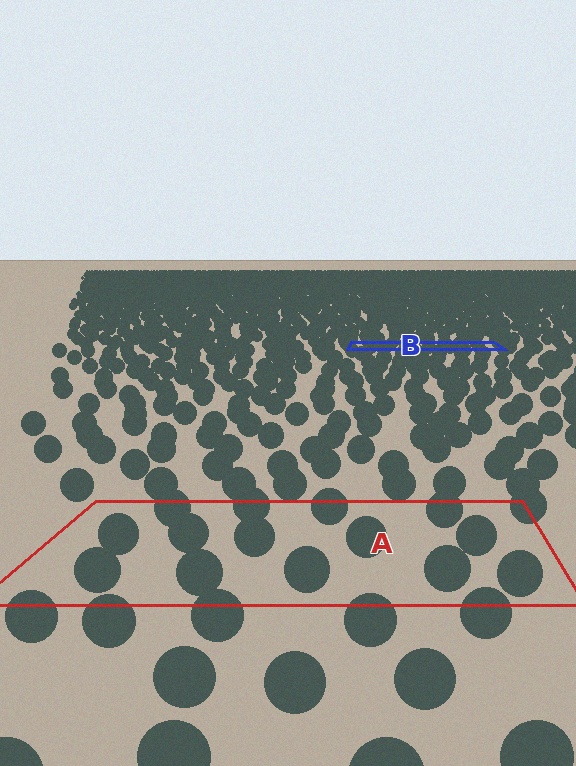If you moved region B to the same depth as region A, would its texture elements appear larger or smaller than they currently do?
They would appear larger. At a closer depth, the same texture elements are projected at a bigger on-screen size.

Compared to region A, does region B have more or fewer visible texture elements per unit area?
Region B has more texture elements per unit area — they are packed more densely because it is farther away.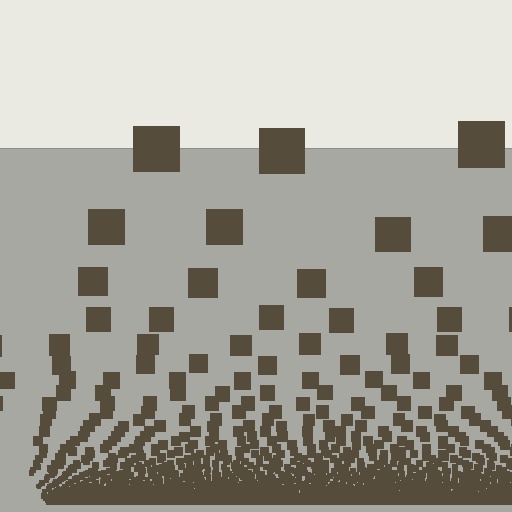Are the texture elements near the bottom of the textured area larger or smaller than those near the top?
Smaller. The gradient is inverted — elements near the bottom are smaller and denser.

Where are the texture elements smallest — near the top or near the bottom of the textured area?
Near the bottom.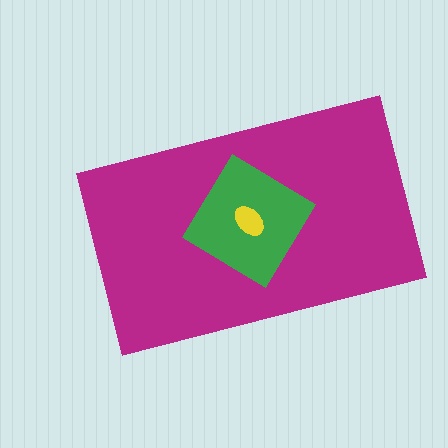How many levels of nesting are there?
3.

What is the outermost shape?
The magenta rectangle.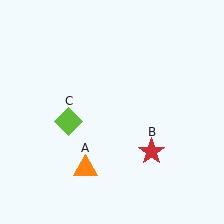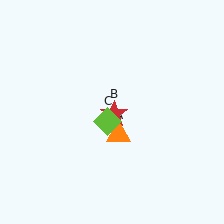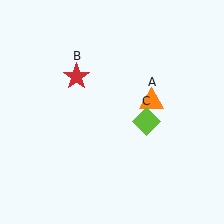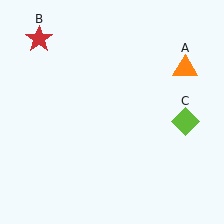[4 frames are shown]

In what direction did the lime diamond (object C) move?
The lime diamond (object C) moved right.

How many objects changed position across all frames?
3 objects changed position: orange triangle (object A), red star (object B), lime diamond (object C).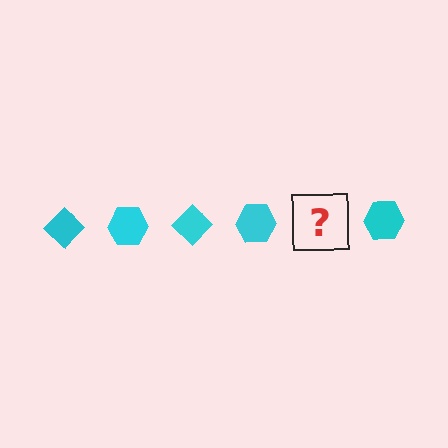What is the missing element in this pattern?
The missing element is a cyan diamond.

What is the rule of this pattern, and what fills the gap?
The rule is that the pattern cycles through diamond, hexagon shapes in cyan. The gap should be filled with a cyan diamond.